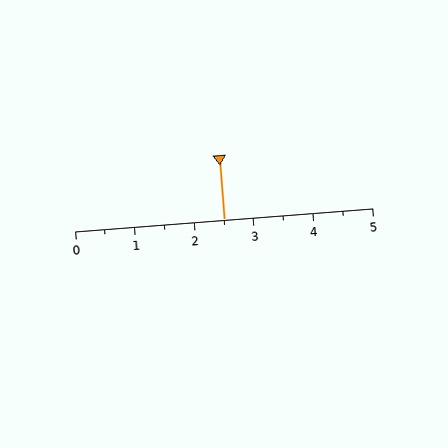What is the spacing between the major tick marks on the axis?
The major ticks are spaced 1 apart.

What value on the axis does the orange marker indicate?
The marker indicates approximately 2.5.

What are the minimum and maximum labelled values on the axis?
The axis runs from 0 to 5.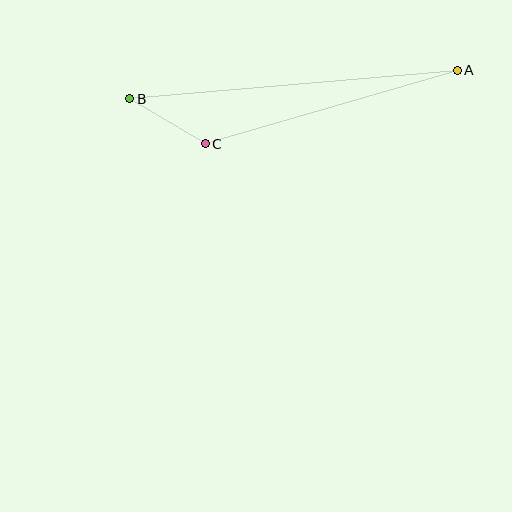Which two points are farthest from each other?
Points A and B are farthest from each other.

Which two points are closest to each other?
Points B and C are closest to each other.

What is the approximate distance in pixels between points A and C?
The distance between A and C is approximately 262 pixels.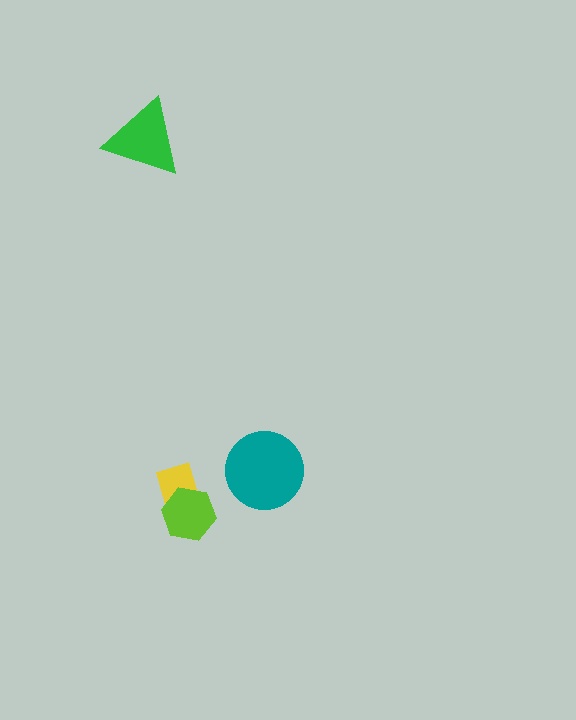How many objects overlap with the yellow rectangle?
1 object overlaps with the yellow rectangle.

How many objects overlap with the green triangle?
0 objects overlap with the green triangle.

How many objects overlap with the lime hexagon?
1 object overlaps with the lime hexagon.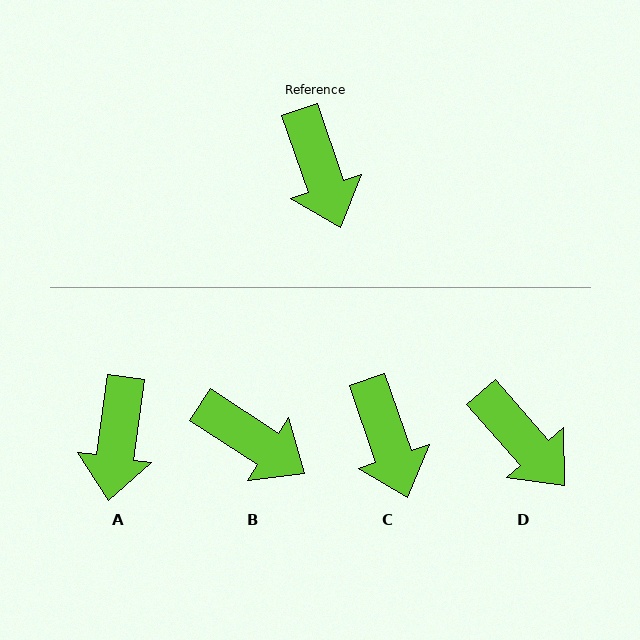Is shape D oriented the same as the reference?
No, it is off by about 23 degrees.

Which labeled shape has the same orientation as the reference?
C.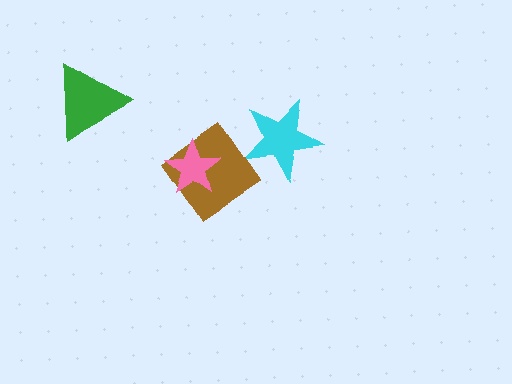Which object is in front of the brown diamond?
The pink star is in front of the brown diamond.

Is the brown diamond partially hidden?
Yes, it is partially covered by another shape.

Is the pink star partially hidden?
No, no other shape covers it.